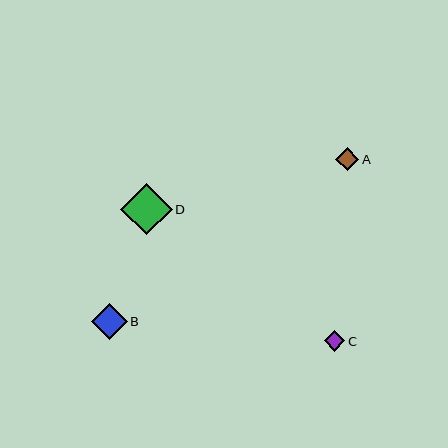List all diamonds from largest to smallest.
From largest to smallest: D, B, A, C.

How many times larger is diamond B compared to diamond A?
Diamond B is approximately 1.5 times the size of diamond A.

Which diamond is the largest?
Diamond D is the largest with a size of approximately 52 pixels.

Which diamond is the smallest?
Diamond C is the smallest with a size of approximately 21 pixels.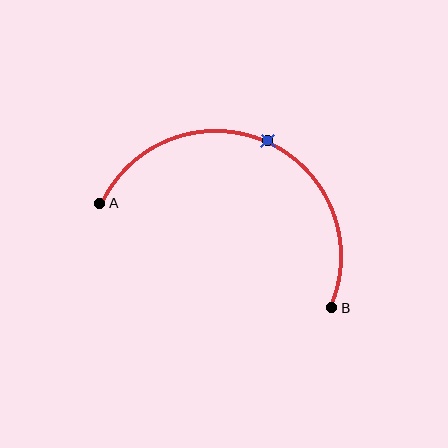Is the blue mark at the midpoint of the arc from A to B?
Yes. The blue mark lies on the arc at equal arc-length from both A and B — it is the arc midpoint.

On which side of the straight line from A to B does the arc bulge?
The arc bulges above the straight line connecting A and B.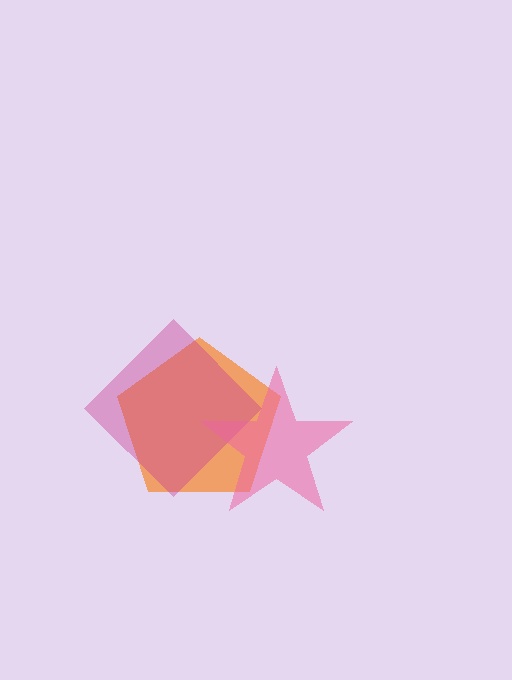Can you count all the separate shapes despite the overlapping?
Yes, there are 3 separate shapes.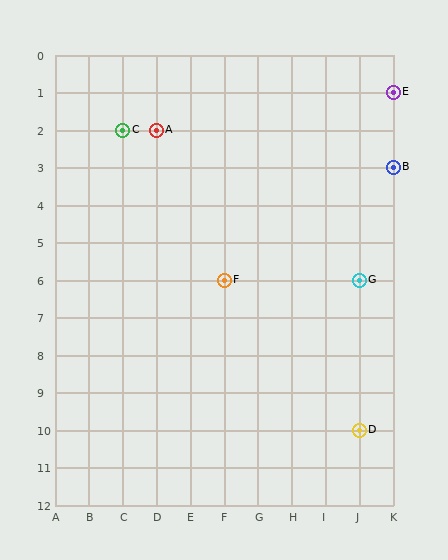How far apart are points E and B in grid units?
Points E and B are 2 rows apart.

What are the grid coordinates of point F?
Point F is at grid coordinates (F, 6).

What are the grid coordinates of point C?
Point C is at grid coordinates (C, 2).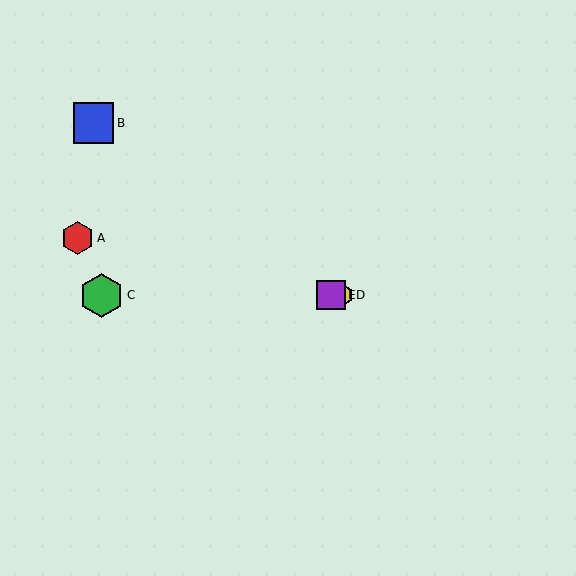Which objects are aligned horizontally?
Objects C, D, E are aligned horizontally.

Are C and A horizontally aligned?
No, C is at y≈295 and A is at y≈238.